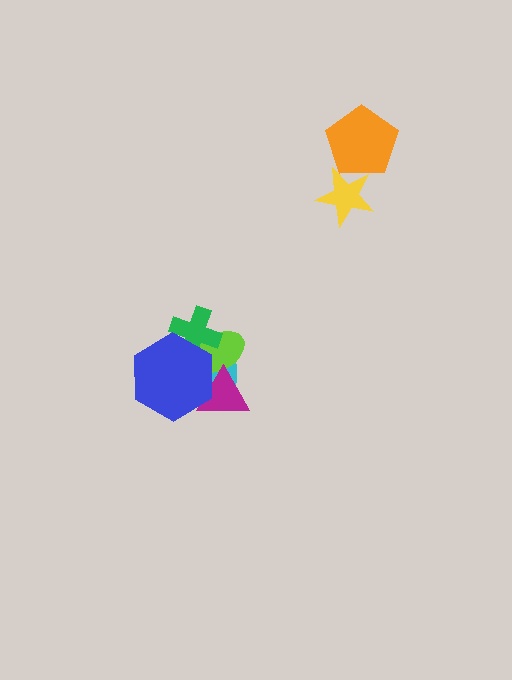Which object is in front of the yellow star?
The orange pentagon is in front of the yellow star.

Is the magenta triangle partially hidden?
Yes, it is partially covered by another shape.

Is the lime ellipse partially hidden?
Yes, it is partially covered by another shape.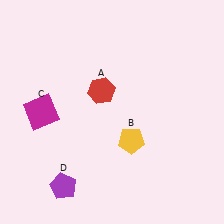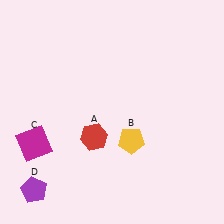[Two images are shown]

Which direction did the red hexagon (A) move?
The red hexagon (A) moved down.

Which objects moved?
The objects that moved are: the red hexagon (A), the magenta square (C), the purple pentagon (D).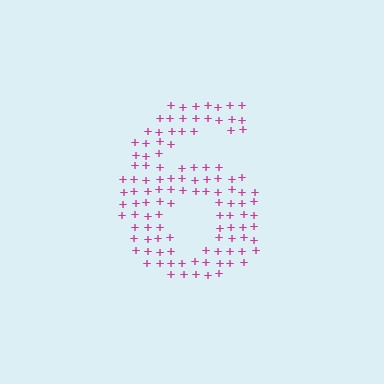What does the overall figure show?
The overall figure shows the digit 6.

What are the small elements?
The small elements are plus signs.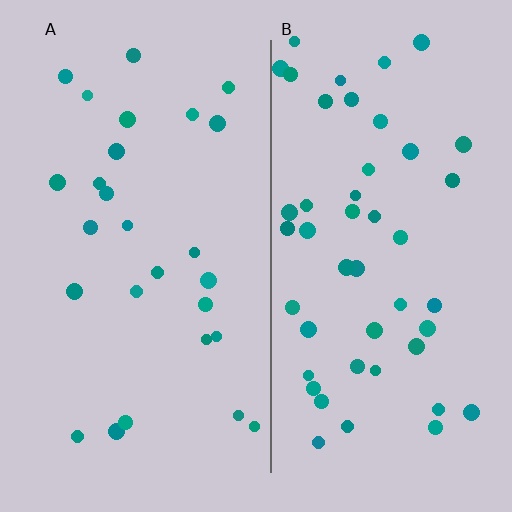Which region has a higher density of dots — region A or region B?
B (the right).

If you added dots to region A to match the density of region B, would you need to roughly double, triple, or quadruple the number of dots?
Approximately double.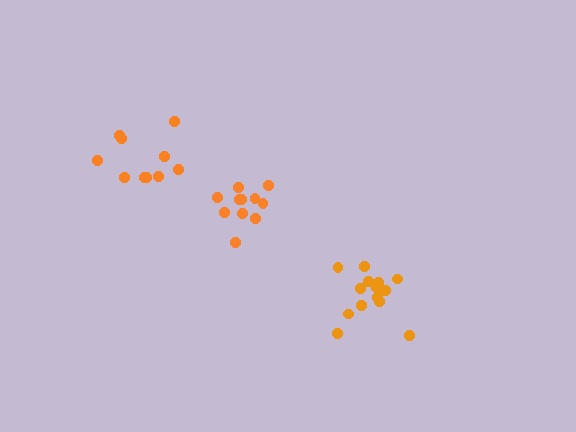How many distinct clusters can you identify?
There are 3 distinct clusters.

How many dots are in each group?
Group 1: 10 dots, Group 2: 14 dots, Group 3: 11 dots (35 total).